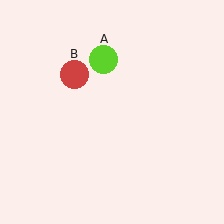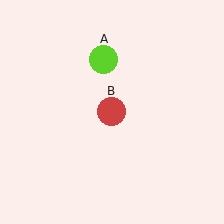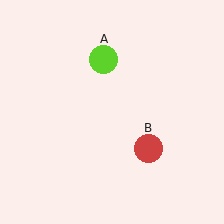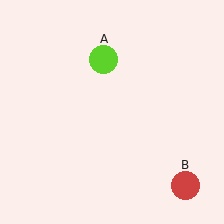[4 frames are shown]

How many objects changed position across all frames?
1 object changed position: red circle (object B).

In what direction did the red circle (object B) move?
The red circle (object B) moved down and to the right.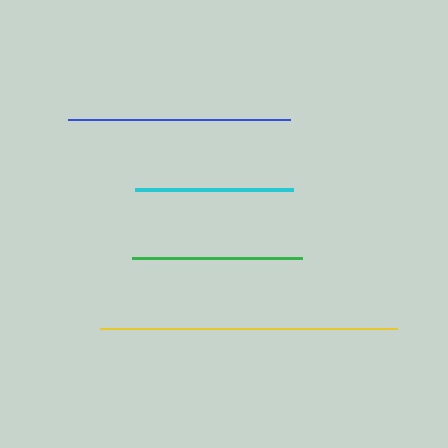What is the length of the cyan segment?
The cyan segment is approximately 157 pixels long.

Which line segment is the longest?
The yellow line is the longest at approximately 296 pixels.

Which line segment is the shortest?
The cyan line is the shortest at approximately 157 pixels.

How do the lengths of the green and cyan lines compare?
The green and cyan lines are approximately the same length.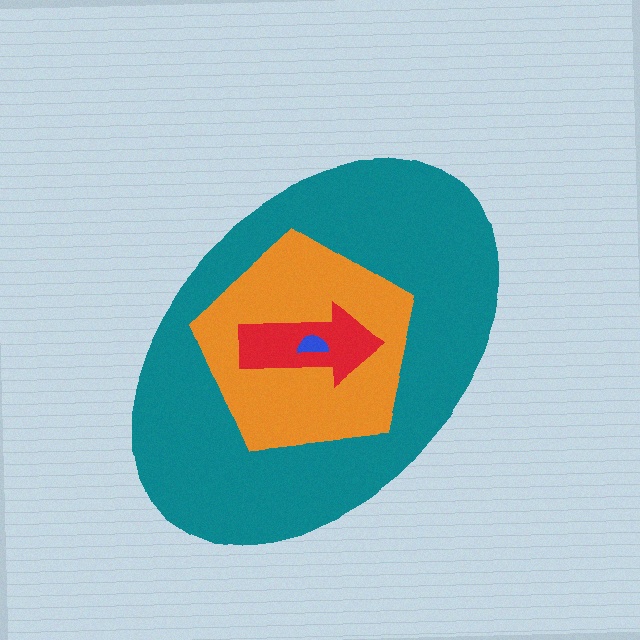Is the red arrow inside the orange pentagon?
Yes.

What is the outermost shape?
The teal ellipse.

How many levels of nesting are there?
4.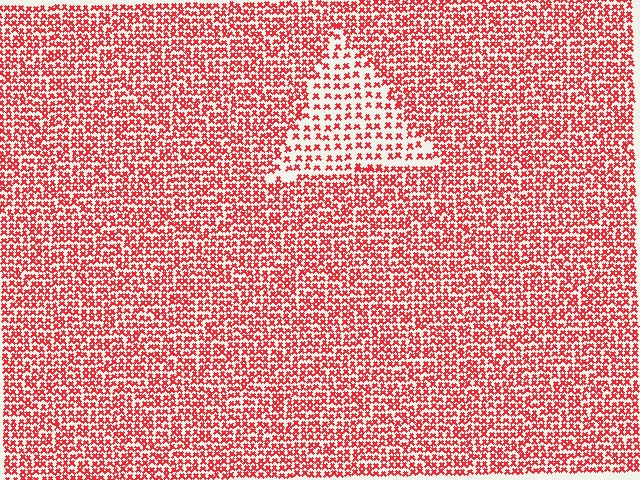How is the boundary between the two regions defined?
The boundary is defined by a change in element density (approximately 2.0x ratio). All elements are the same color, size, and shape.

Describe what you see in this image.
The image contains small red elements arranged at two different densities. A triangle-shaped region is visible where the elements are less densely packed than the surrounding area.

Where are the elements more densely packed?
The elements are more densely packed outside the triangle boundary.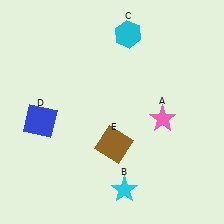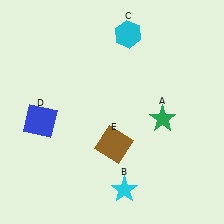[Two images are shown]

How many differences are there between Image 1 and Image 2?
There is 1 difference between the two images.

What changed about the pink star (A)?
In Image 1, A is pink. In Image 2, it changed to green.